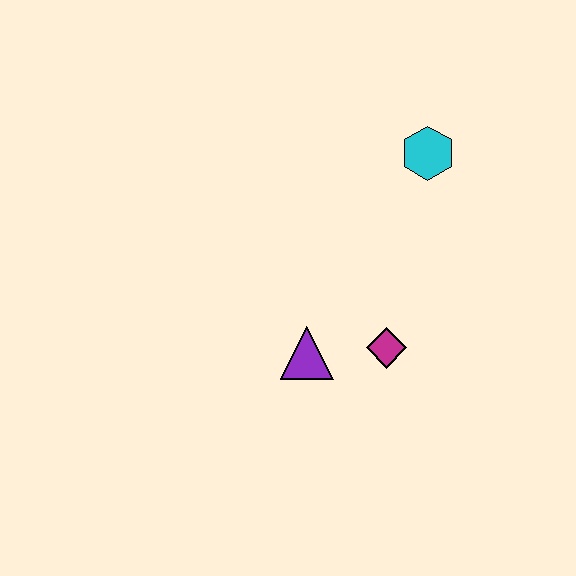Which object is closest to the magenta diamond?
The purple triangle is closest to the magenta diamond.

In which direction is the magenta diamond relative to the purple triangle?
The magenta diamond is to the right of the purple triangle.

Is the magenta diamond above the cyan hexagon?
No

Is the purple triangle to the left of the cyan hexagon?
Yes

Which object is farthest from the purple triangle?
The cyan hexagon is farthest from the purple triangle.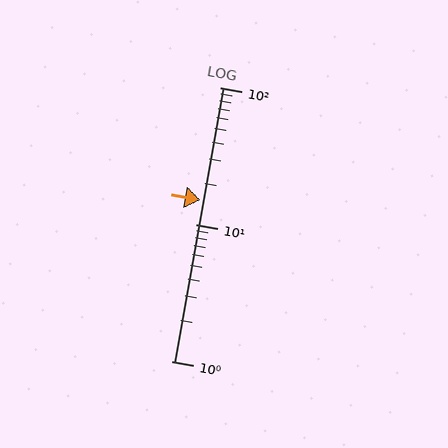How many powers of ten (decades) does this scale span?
The scale spans 2 decades, from 1 to 100.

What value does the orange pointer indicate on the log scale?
The pointer indicates approximately 15.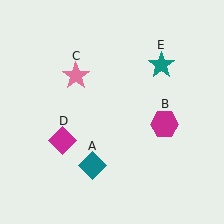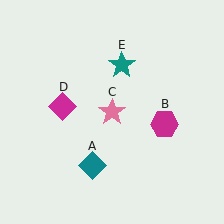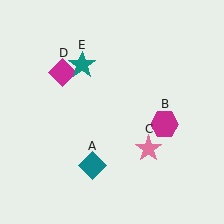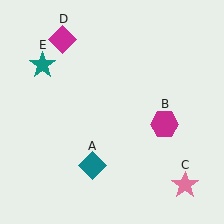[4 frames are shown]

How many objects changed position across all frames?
3 objects changed position: pink star (object C), magenta diamond (object D), teal star (object E).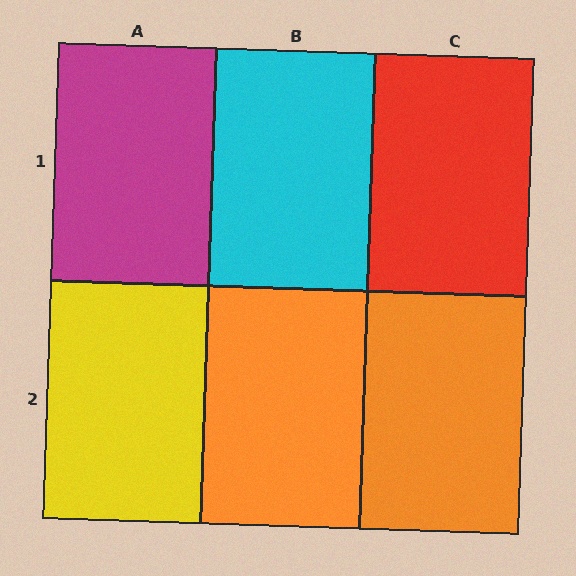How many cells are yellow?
1 cell is yellow.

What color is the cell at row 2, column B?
Orange.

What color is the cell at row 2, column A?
Yellow.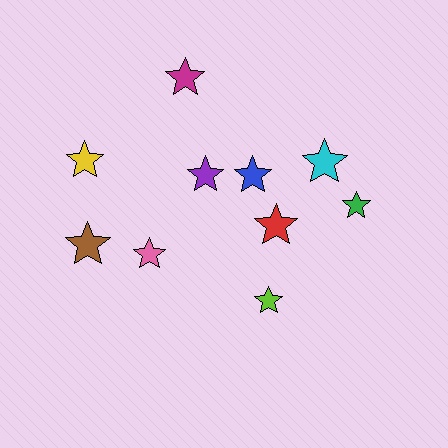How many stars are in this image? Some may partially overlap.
There are 10 stars.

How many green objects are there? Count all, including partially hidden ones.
There is 1 green object.